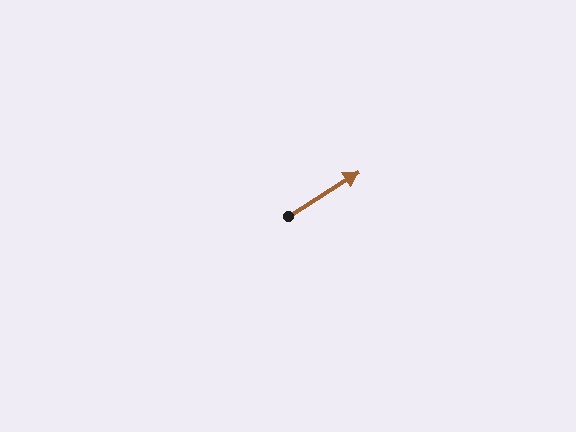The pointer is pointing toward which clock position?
Roughly 2 o'clock.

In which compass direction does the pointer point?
Northeast.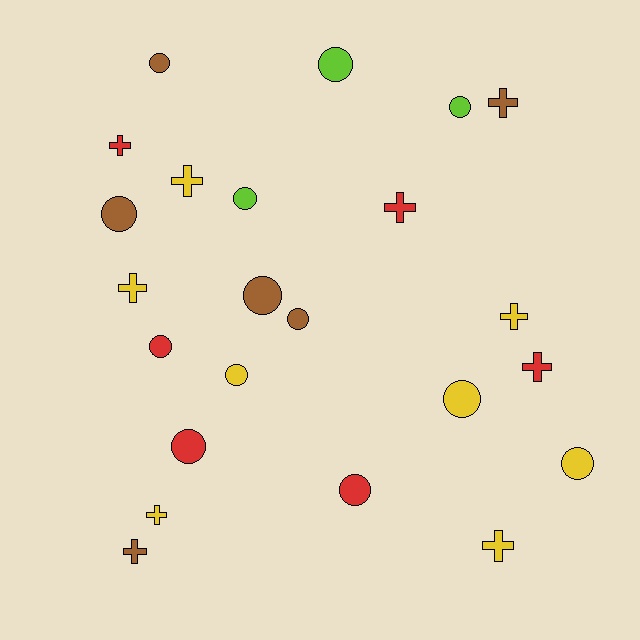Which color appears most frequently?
Yellow, with 8 objects.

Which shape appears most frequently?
Circle, with 13 objects.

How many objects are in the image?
There are 23 objects.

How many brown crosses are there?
There are 2 brown crosses.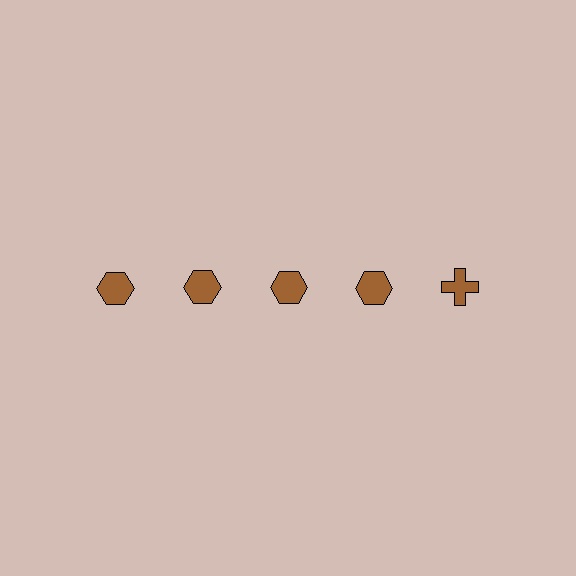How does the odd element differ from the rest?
It has a different shape: cross instead of hexagon.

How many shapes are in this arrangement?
There are 5 shapes arranged in a grid pattern.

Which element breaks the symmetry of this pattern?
The brown cross in the top row, rightmost column breaks the symmetry. All other shapes are brown hexagons.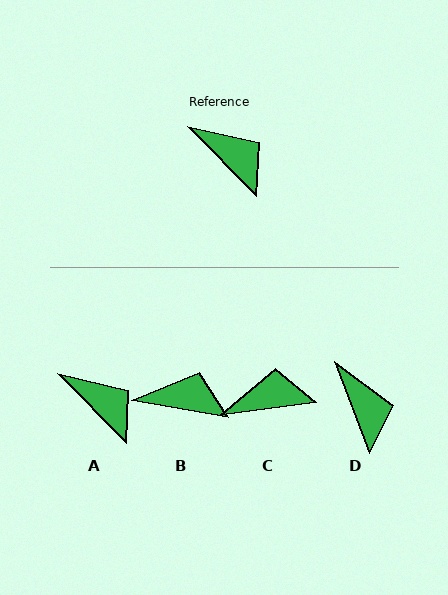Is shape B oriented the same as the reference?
No, it is off by about 36 degrees.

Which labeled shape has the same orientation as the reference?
A.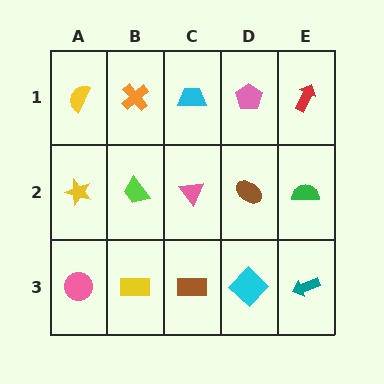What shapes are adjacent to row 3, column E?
A green semicircle (row 2, column E), a cyan diamond (row 3, column D).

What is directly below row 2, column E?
A teal arrow.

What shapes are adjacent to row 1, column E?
A green semicircle (row 2, column E), a pink pentagon (row 1, column D).